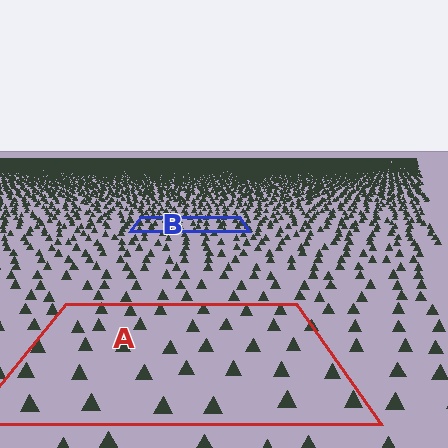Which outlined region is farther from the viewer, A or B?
Region B is farther from the viewer — the texture elements inside it appear smaller and more densely packed.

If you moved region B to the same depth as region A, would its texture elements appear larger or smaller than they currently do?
They would appear larger. At a closer depth, the same texture elements are projected at a bigger on-screen size.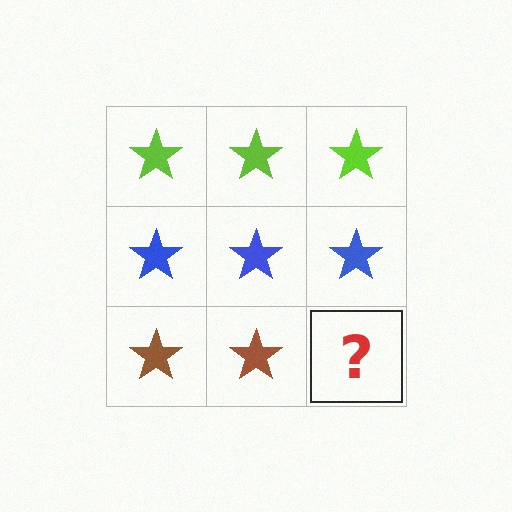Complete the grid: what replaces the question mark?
The question mark should be replaced with a brown star.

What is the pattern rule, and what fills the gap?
The rule is that each row has a consistent color. The gap should be filled with a brown star.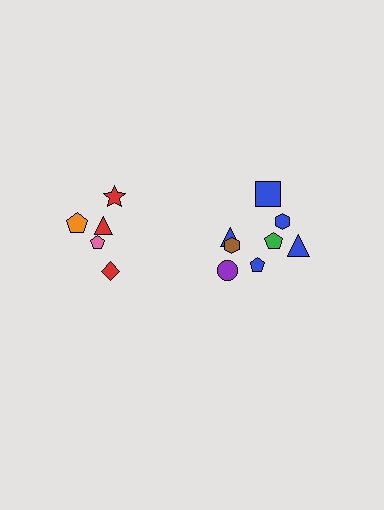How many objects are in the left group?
There are 5 objects.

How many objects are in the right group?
There are 8 objects.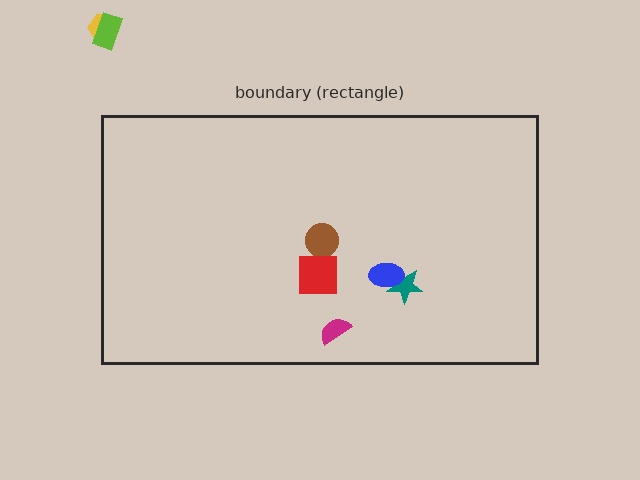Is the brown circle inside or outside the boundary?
Inside.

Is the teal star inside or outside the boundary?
Inside.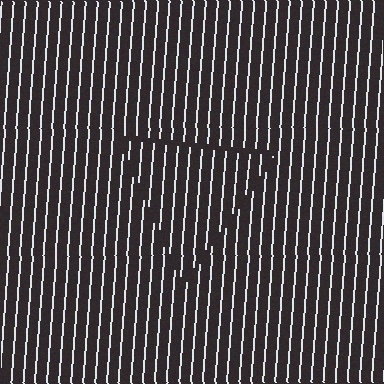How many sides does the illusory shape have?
3 sides — the line-ends trace a triangle.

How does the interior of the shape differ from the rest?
The interior of the shape contains the same grating, shifted by half a period — the contour is defined by the phase discontinuity where line-ends from the inner and outer gratings abut.